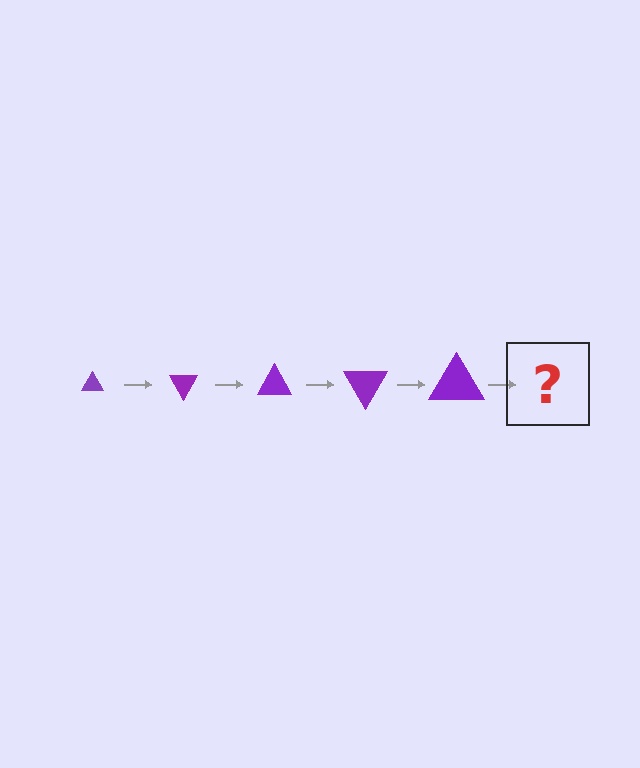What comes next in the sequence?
The next element should be a triangle, larger than the previous one and rotated 300 degrees from the start.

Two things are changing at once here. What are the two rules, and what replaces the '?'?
The two rules are that the triangle grows larger each step and it rotates 60 degrees each step. The '?' should be a triangle, larger than the previous one and rotated 300 degrees from the start.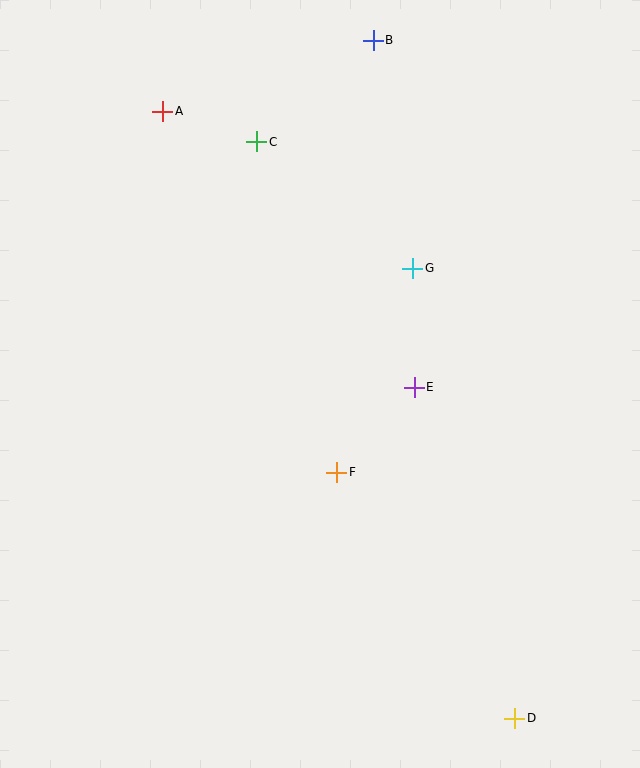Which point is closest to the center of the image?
Point F at (337, 472) is closest to the center.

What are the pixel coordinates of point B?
Point B is at (373, 40).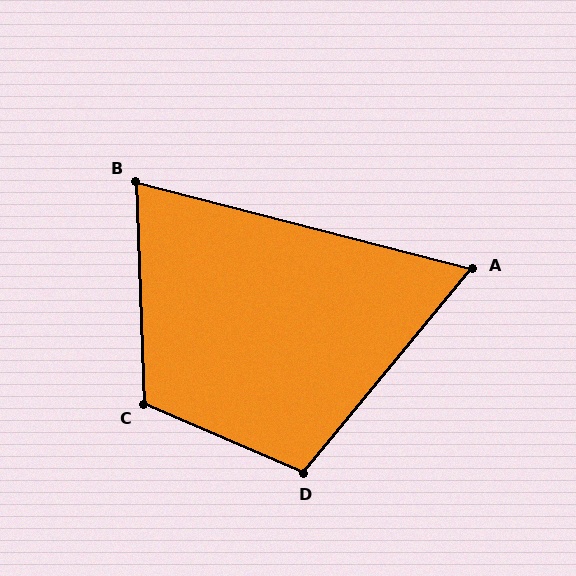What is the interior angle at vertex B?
Approximately 73 degrees (acute).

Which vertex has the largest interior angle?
C, at approximately 115 degrees.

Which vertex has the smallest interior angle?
A, at approximately 65 degrees.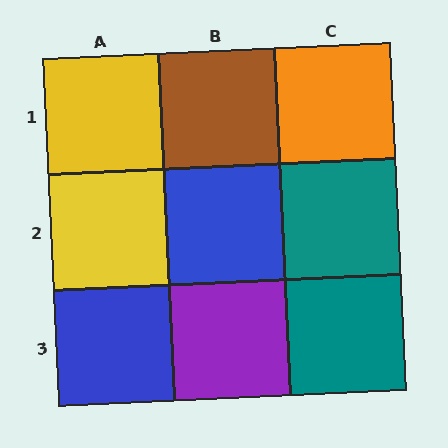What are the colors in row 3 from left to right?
Blue, purple, teal.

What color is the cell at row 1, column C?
Orange.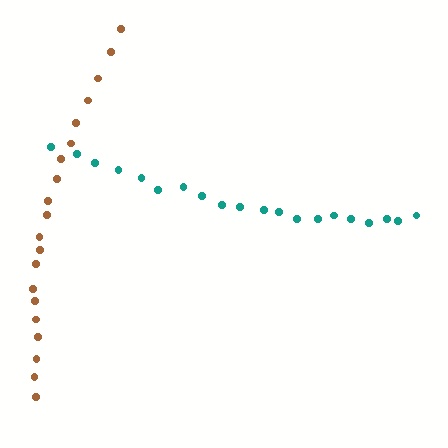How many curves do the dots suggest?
There are 2 distinct paths.